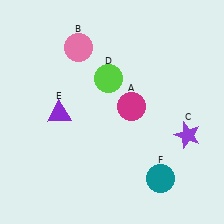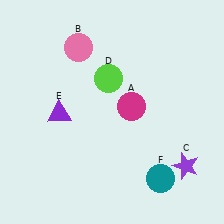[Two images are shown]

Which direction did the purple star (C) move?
The purple star (C) moved down.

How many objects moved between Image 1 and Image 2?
1 object moved between the two images.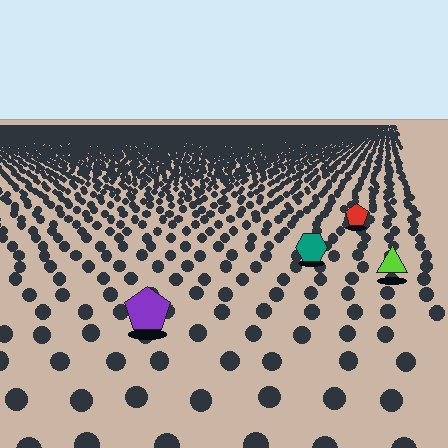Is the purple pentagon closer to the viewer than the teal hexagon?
Yes. The purple pentagon is closer — you can tell from the texture gradient: the ground texture is coarser near it.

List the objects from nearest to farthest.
From nearest to farthest: the purple pentagon, the lime triangle, the teal hexagon, the red pentagon.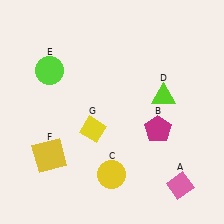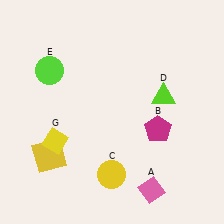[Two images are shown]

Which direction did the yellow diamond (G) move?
The yellow diamond (G) moved left.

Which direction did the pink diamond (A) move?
The pink diamond (A) moved left.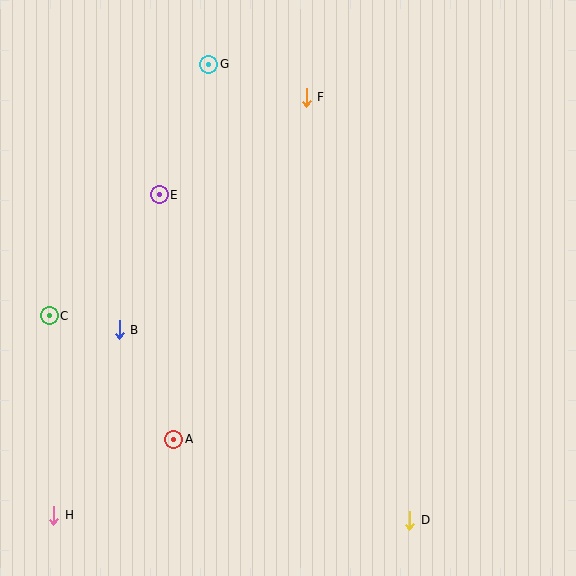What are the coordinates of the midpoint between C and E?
The midpoint between C and E is at (104, 255).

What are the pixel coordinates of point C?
Point C is at (49, 316).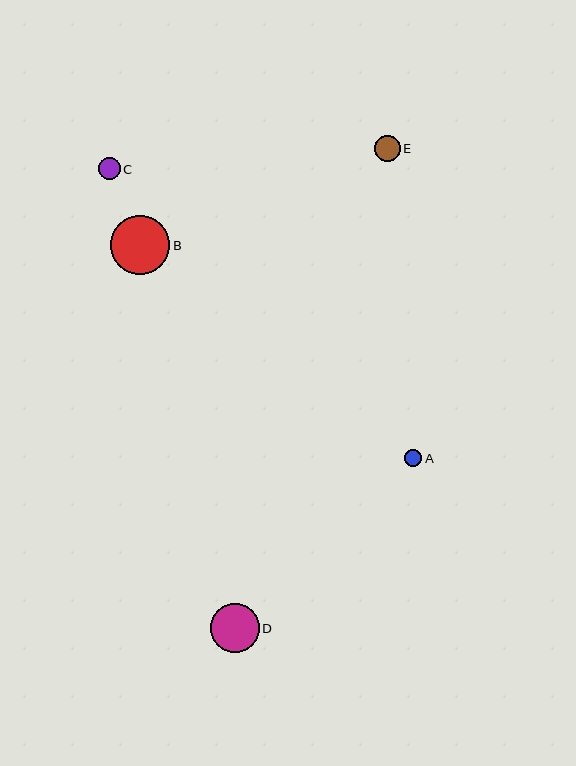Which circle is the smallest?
Circle A is the smallest with a size of approximately 17 pixels.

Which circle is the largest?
Circle B is the largest with a size of approximately 59 pixels.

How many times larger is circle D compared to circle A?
Circle D is approximately 2.9 times the size of circle A.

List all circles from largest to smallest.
From largest to smallest: B, D, E, C, A.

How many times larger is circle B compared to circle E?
Circle B is approximately 2.3 times the size of circle E.